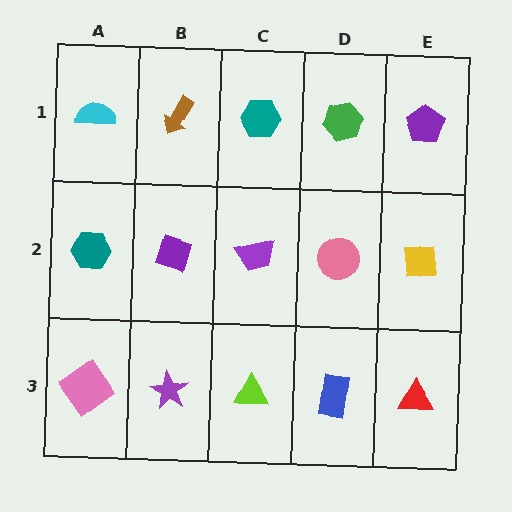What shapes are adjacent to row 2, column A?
A cyan semicircle (row 1, column A), a pink diamond (row 3, column A), a purple diamond (row 2, column B).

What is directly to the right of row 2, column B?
A purple trapezoid.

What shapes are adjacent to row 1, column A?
A teal hexagon (row 2, column A), a brown arrow (row 1, column B).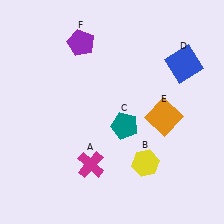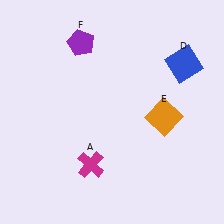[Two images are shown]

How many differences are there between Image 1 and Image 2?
There are 2 differences between the two images.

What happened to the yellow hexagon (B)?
The yellow hexagon (B) was removed in Image 2. It was in the bottom-right area of Image 1.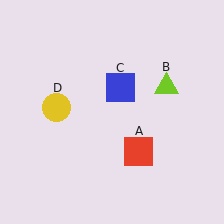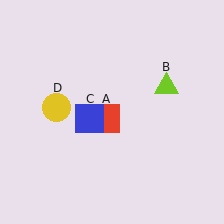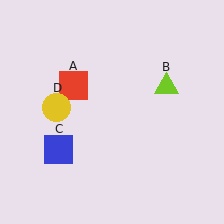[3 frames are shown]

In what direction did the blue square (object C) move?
The blue square (object C) moved down and to the left.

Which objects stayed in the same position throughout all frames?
Lime triangle (object B) and yellow circle (object D) remained stationary.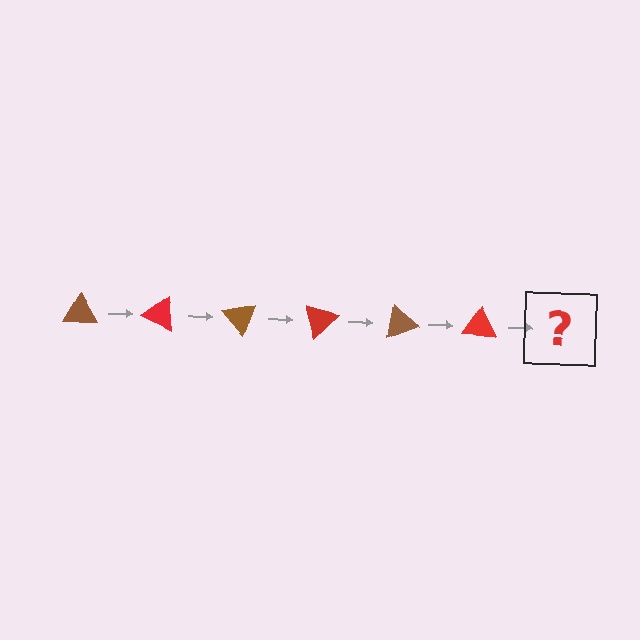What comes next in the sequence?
The next element should be a brown triangle, rotated 150 degrees from the start.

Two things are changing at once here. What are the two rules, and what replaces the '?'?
The two rules are that it rotates 25 degrees each step and the color cycles through brown and red. The '?' should be a brown triangle, rotated 150 degrees from the start.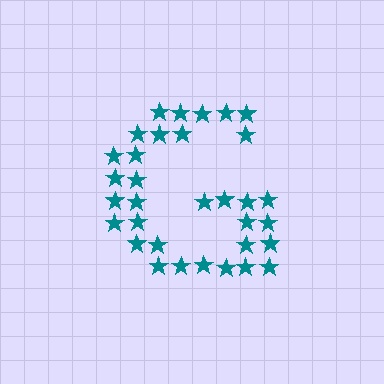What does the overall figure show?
The overall figure shows the letter G.